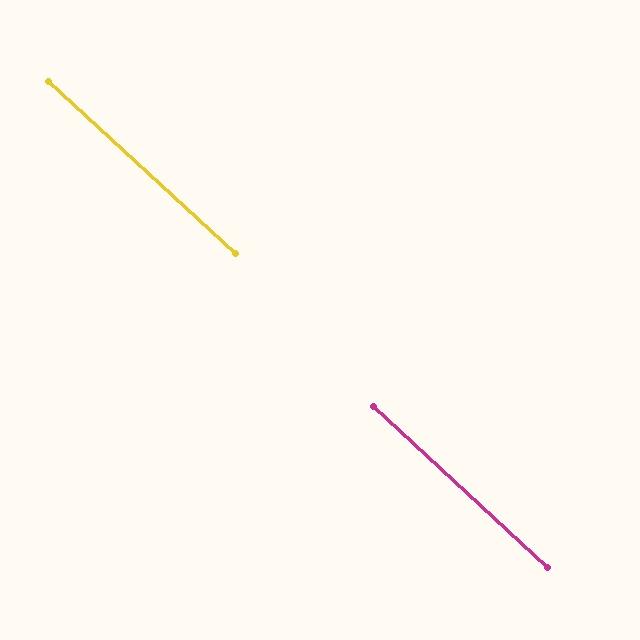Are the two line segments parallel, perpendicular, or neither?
Parallel — their directions differ by only 0.2°.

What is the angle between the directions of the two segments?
Approximately 0 degrees.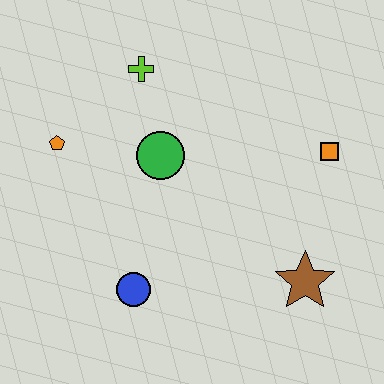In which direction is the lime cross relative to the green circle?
The lime cross is above the green circle.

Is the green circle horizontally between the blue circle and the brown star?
Yes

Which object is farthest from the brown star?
The orange pentagon is farthest from the brown star.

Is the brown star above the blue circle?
Yes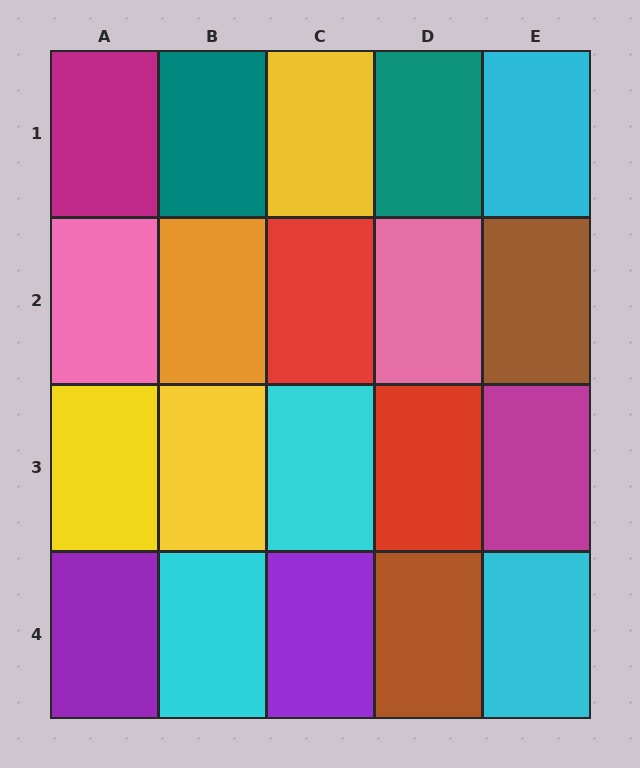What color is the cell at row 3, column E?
Magenta.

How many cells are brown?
2 cells are brown.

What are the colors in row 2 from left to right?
Pink, orange, red, pink, brown.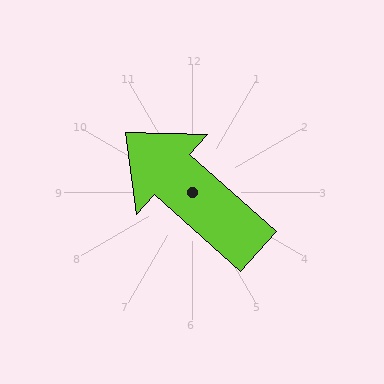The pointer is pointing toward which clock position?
Roughly 10 o'clock.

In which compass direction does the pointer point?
Northwest.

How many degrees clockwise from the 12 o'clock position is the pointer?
Approximately 312 degrees.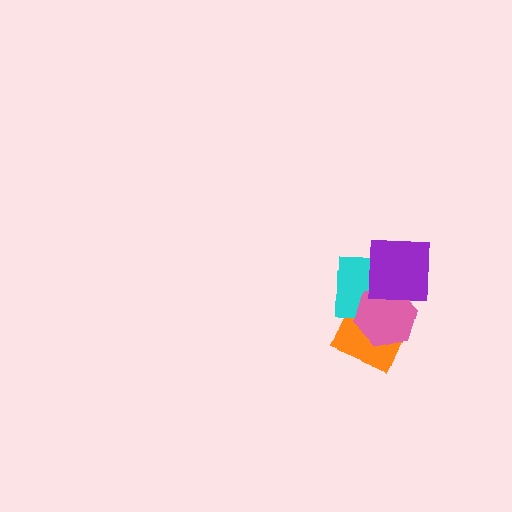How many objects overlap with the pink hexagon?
3 objects overlap with the pink hexagon.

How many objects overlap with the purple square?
3 objects overlap with the purple square.